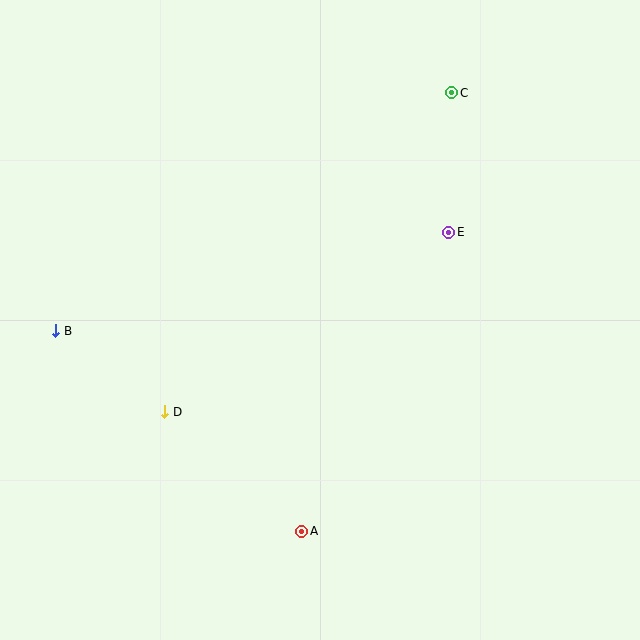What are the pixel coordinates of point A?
Point A is at (302, 532).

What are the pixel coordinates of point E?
Point E is at (449, 232).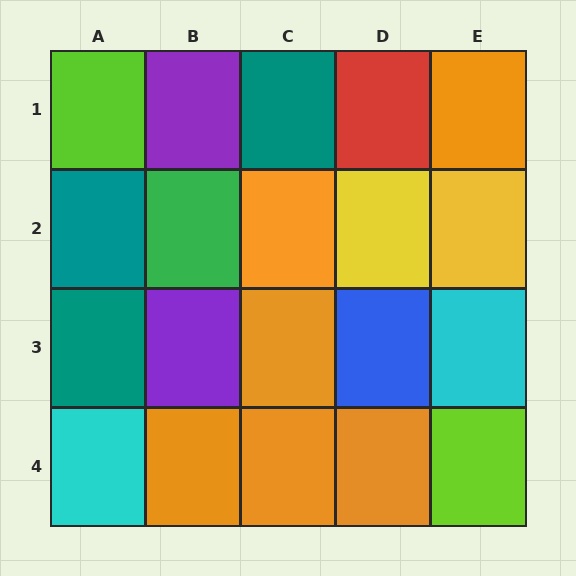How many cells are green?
1 cell is green.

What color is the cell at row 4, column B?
Orange.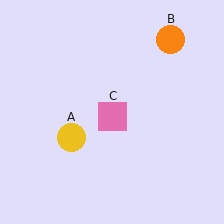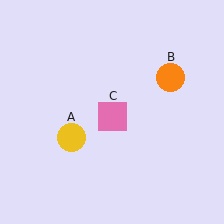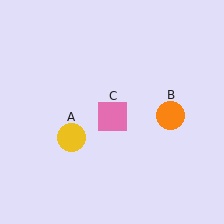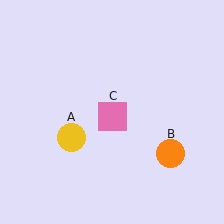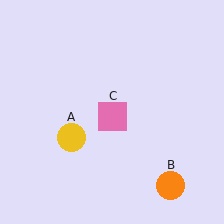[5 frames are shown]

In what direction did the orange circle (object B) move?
The orange circle (object B) moved down.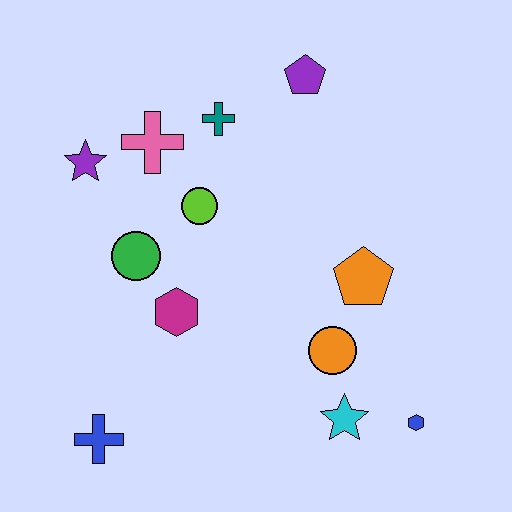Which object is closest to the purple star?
The pink cross is closest to the purple star.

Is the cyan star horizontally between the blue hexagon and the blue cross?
Yes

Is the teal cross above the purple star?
Yes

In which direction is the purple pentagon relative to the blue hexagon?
The purple pentagon is above the blue hexagon.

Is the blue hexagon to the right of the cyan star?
Yes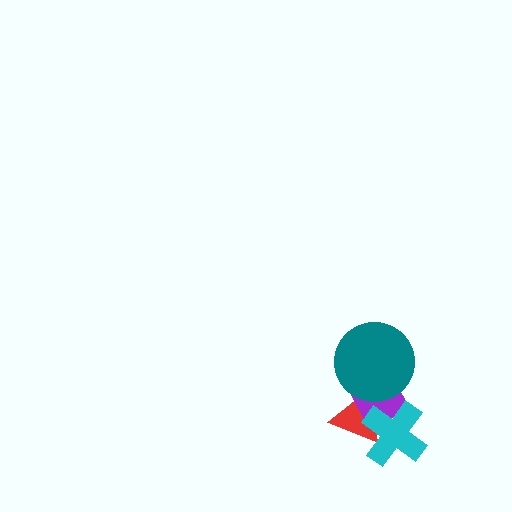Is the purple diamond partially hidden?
Yes, it is partially covered by another shape.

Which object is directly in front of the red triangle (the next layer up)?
The purple diamond is directly in front of the red triangle.